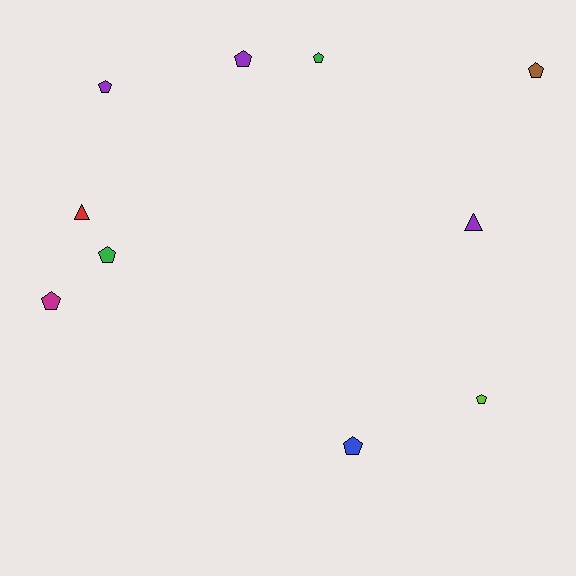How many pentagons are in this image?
There are 8 pentagons.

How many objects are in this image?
There are 10 objects.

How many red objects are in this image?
There is 1 red object.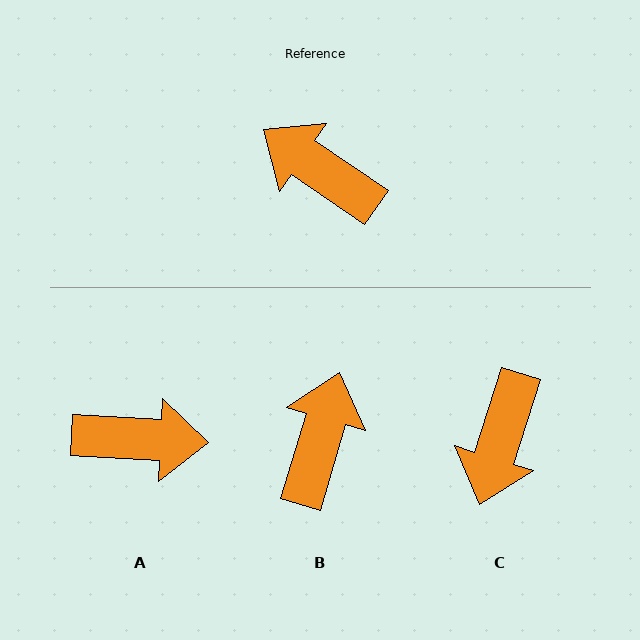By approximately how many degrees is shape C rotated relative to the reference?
Approximately 107 degrees counter-clockwise.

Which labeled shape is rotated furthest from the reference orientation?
A, about 149 degrees away.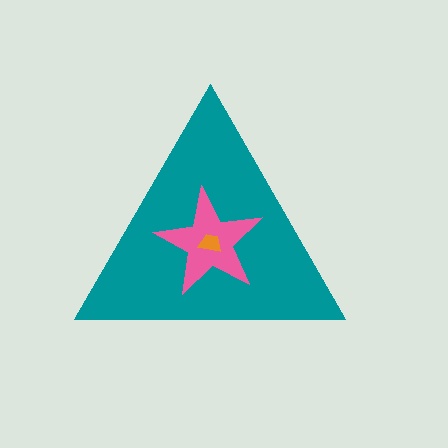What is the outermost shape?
The teal triangle.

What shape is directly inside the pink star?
The orange trapezoid.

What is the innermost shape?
The orange trapezoid.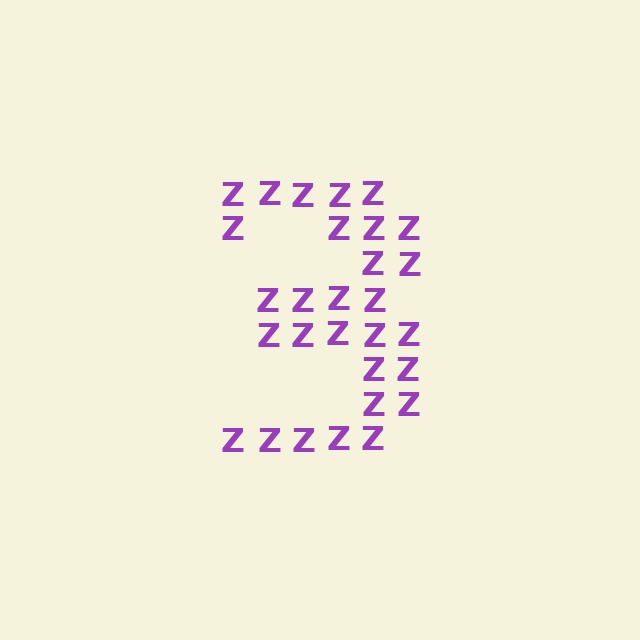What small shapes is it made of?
It is made of small letter Z's.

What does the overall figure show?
The overall figure shows the digit 3.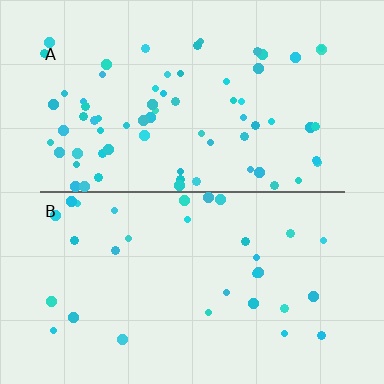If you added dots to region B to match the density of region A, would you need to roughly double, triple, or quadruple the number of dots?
Approximately double.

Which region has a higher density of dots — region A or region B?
A (the top).